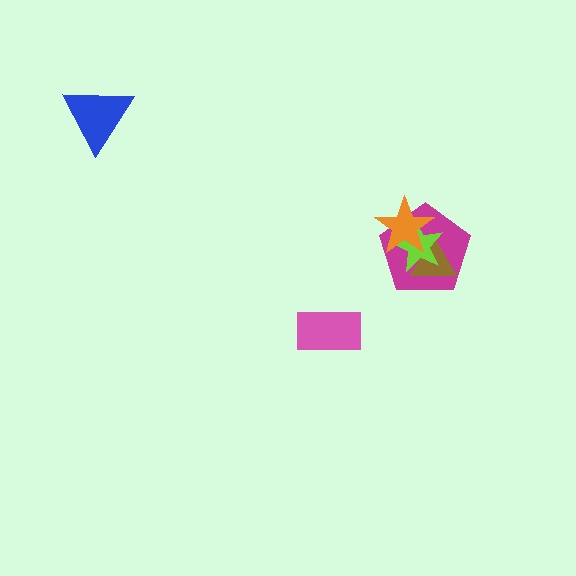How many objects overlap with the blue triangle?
0 objects overlap with the blue triangle.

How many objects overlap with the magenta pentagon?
3 objects overlap with the magenta pentagon.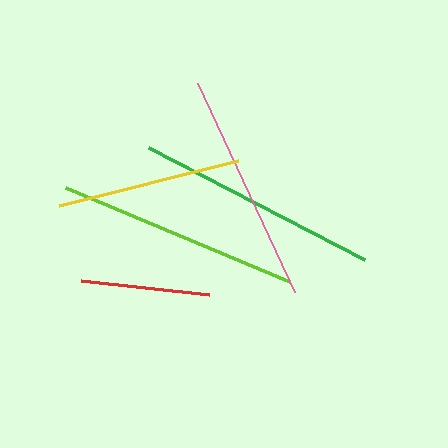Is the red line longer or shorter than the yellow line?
The yellow line is longer than the red line.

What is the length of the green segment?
The green segment is approximately 244 pixels long.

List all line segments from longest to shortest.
From longest to shortest: green, lime, pink, yellow, red.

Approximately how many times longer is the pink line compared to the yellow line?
The pink line is approximately 1.3 times the length of the yellow line.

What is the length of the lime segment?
The lime segment is approximately 243 pixels long.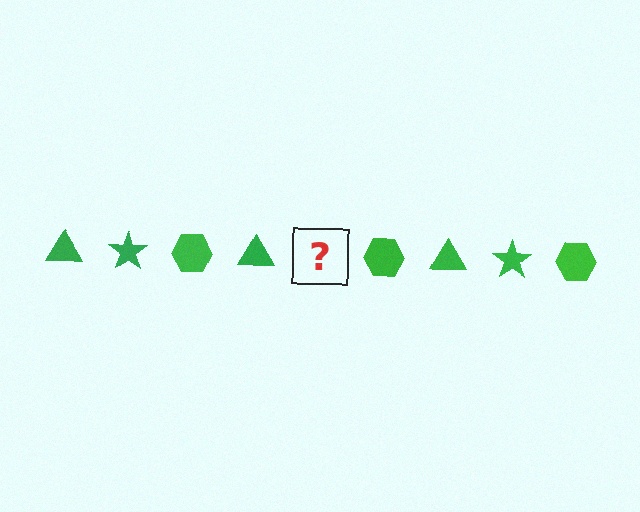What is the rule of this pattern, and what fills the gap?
The rule is that the pattern cycles through triangle, star, hexagon shapes in green. The gap should be filled with a green star.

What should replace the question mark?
The question mark should be replaced with a green star.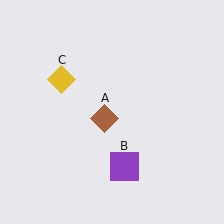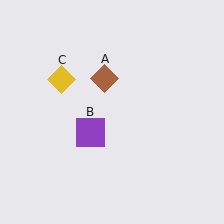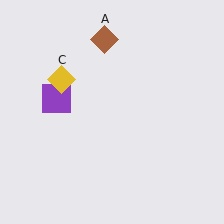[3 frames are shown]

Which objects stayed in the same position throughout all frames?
Yellow diamond (object C) remained stationary.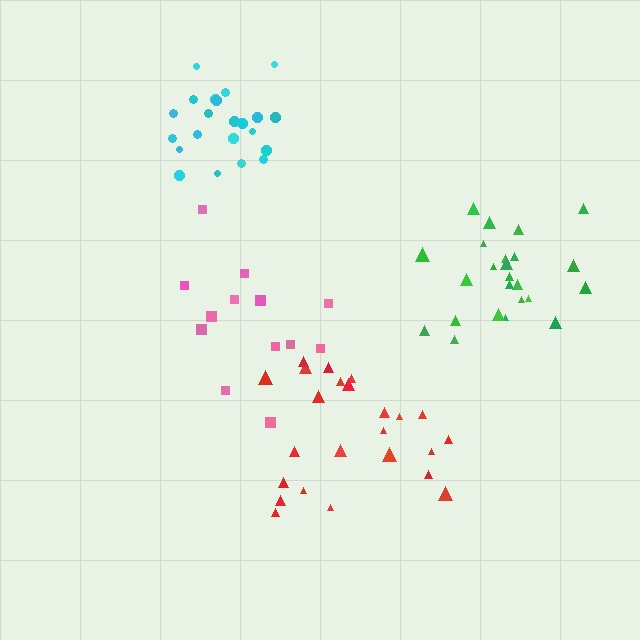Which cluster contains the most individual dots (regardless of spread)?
Red (24).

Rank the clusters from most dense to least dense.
cyan, green, red, pink.